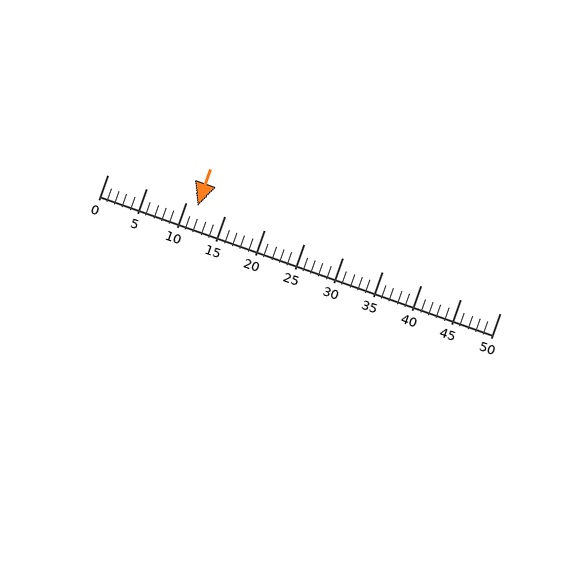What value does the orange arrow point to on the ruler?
The orange arrow points to approximately 12.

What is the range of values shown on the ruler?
The ruler shows values from 0 to 50.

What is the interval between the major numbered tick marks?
The major tick marks are spaced 5 units apart.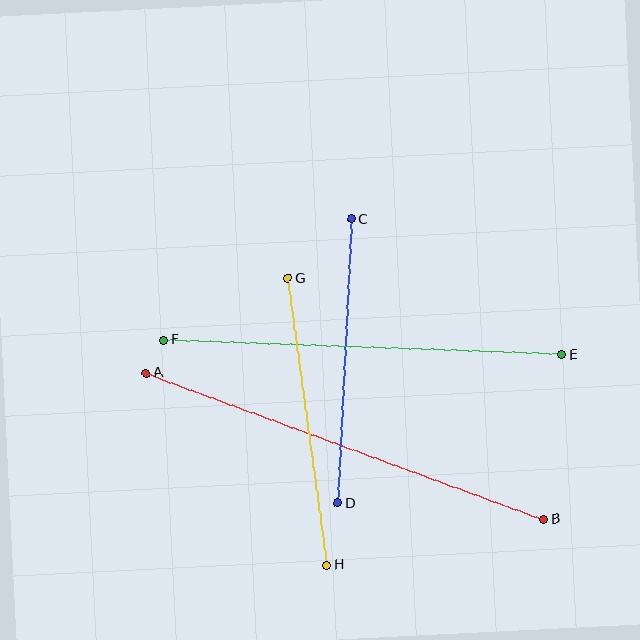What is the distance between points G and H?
The distance is approximately 290 pixels.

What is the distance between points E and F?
The distance is approximately 399 pixels.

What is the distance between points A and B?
The distance is approximately 424 pixels.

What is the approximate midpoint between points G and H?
The midpoint is at approximately (307, 422) pixels.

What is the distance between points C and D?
The distance is approximately 284 pixels.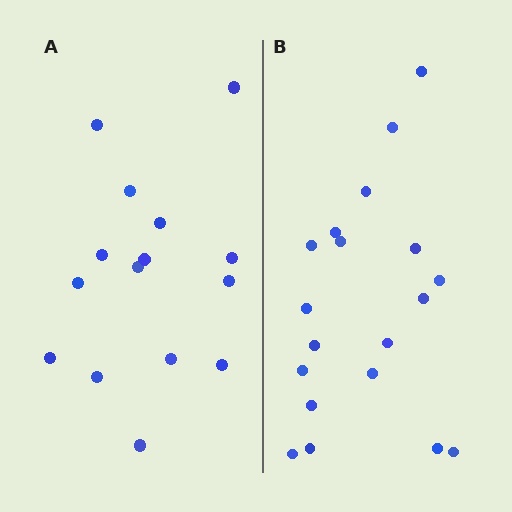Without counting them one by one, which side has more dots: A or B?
Region B (the right region) has more dots.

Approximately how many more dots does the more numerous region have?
Region B has about 4 more dots than region A.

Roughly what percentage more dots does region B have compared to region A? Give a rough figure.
About 25% more.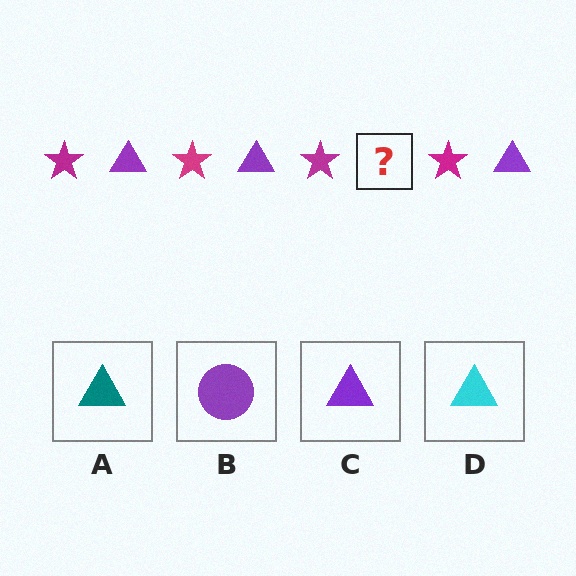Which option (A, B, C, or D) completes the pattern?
C.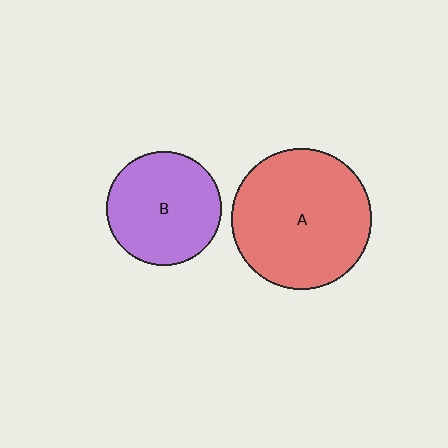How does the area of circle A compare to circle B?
Approximately 1.5 times.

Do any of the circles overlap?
No, none of the circles overlap.